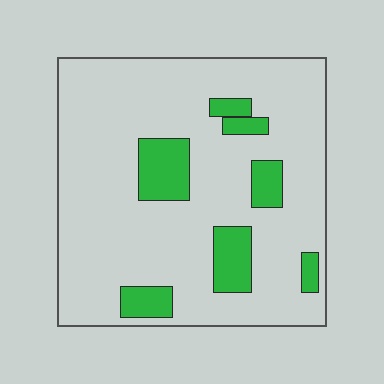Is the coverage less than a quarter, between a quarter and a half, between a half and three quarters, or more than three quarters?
Less than a quarter.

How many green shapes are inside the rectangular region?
7.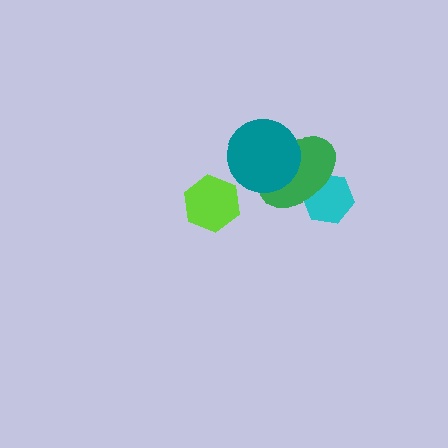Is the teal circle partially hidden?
No, no other shape covers it.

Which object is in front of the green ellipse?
The teal circle is in front of the green ellipse.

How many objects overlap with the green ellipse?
2 objects overlap with the green ellipse.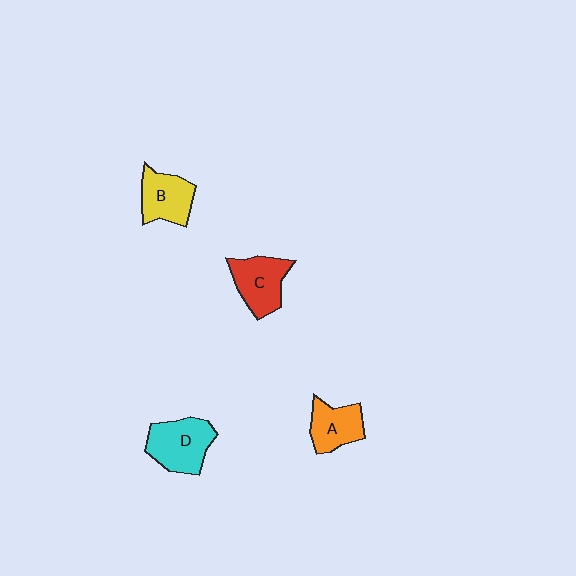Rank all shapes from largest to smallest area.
From largest to smallest: D (cyan), C (red), B (yellow), A (orange).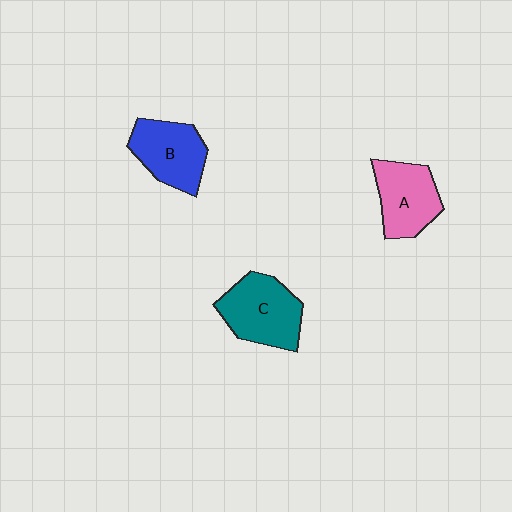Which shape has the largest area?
Shape C (teal).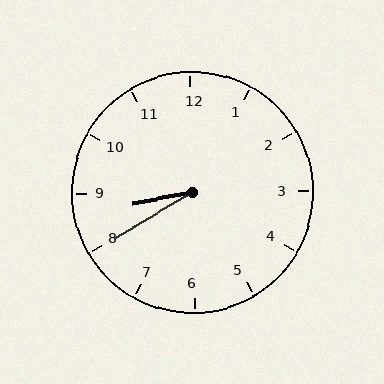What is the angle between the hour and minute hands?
Approximately 20 degrees.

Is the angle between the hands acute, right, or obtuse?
It is acute.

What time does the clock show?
8:40.